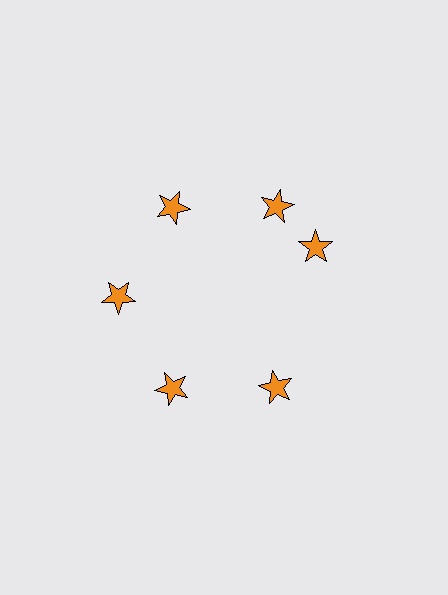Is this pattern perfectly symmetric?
No. The 6 orange stars are arranged in a ring, but one element near the 3 o'clock position is rotated out of alignment along the ring, breaking the 6-fold rotational symmetry.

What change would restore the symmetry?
The symmetry would be restored by rotating it back into even spacing with its neighbors so that all 6 stars sit at equal angles and equal distance from the center.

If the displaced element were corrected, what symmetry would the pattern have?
It would have 6-fold rotational symmetry — the pattern would map onto itself every 60 degrees.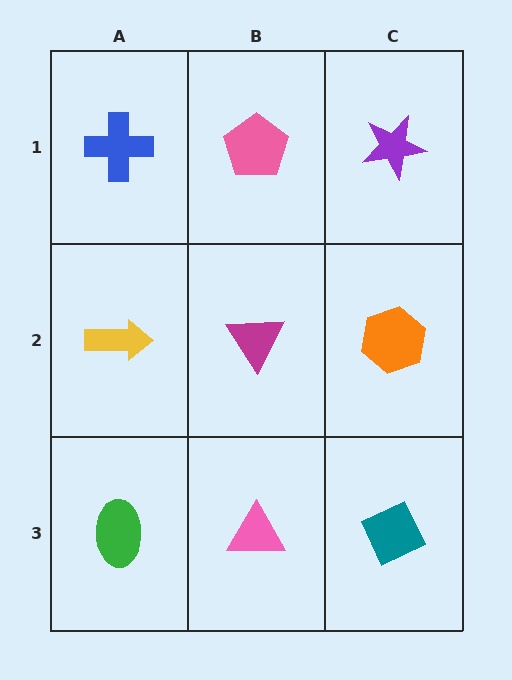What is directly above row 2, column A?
A blue cross.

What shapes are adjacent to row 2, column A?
A blue cross (row 1, column A), a green ellipse (row 3, column A), a magenta triangle (row 2, column B).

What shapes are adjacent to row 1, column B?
A magenta triangle (row 2, column B), a blue cross (row 1, column A), a purple star (row 1, column C).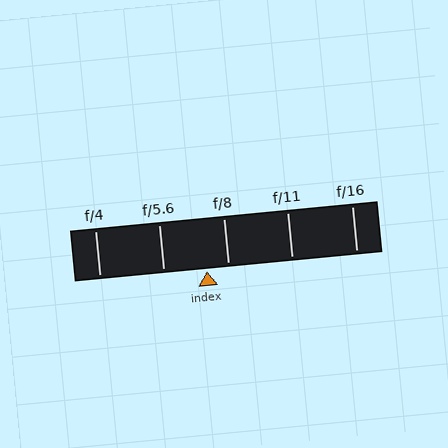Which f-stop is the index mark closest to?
The index mark is closest to f/8.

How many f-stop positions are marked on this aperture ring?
There are 5 f-stop positions marked.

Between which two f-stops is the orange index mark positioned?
The index mark is between f/5.6 and f/8.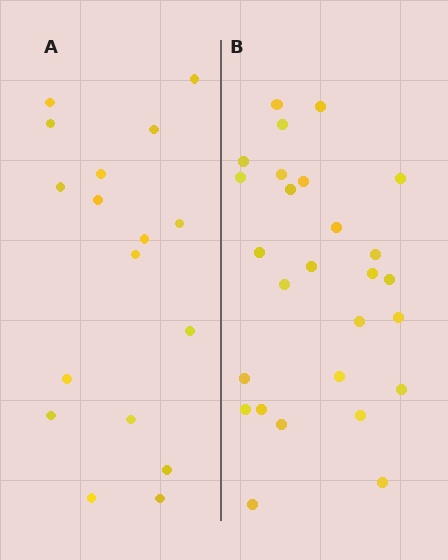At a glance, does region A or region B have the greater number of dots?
Region B (the right region) has more dots.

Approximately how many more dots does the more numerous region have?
Region B has roughly 10 or so more dots than region A.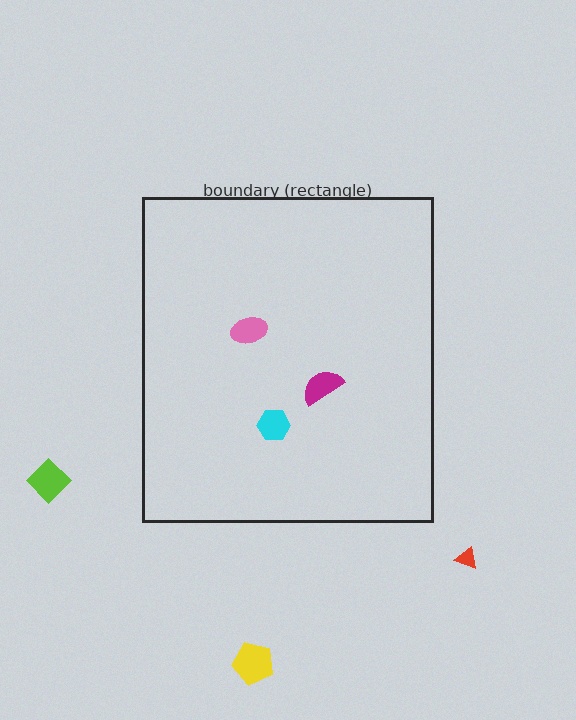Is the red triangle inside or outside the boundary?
Outside.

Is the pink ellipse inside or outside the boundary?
Inside.